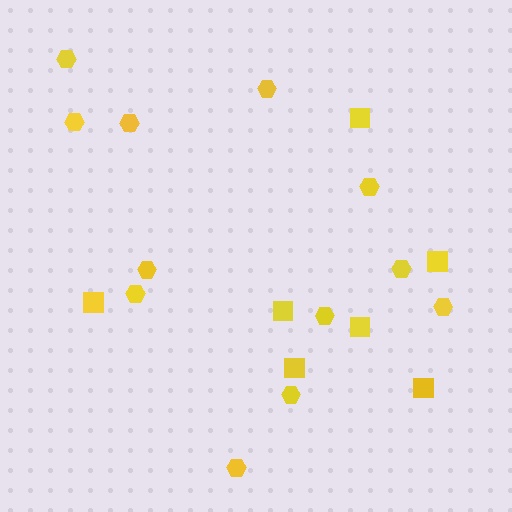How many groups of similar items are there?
There are 2 groups: one group of squares (7) and one group of hexagons (12).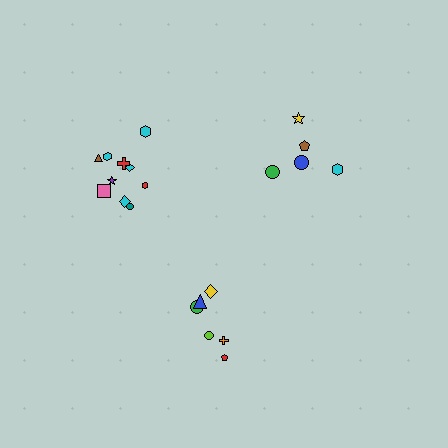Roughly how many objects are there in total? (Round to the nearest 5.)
Roughly 20 objects in total.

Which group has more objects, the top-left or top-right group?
The top-left group.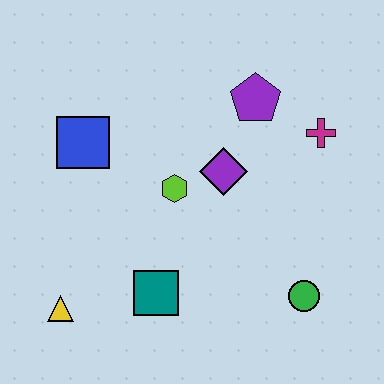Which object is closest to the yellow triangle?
The teal square is closest to the yellow triangle.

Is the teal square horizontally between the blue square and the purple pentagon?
Yes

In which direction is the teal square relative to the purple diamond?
The teal square is below the purple diamond.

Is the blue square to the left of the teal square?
Yes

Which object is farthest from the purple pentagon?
The yellow triangle is farthest from the purple pentagon.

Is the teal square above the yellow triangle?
Yes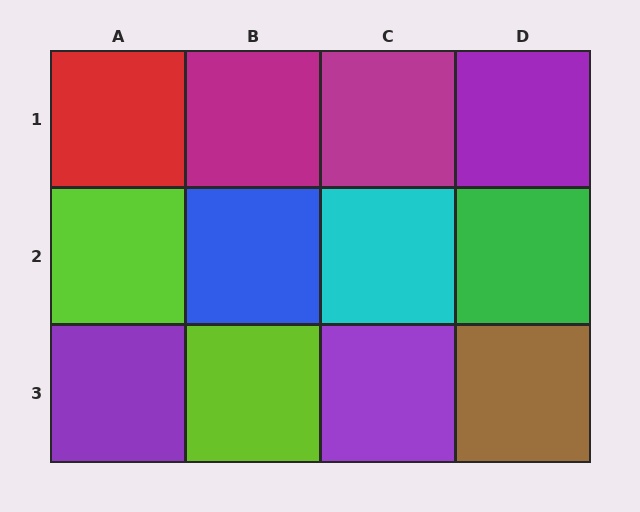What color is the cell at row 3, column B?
Lime.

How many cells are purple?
3 cells are purple.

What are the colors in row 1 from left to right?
Red, magenta, magenta, purple.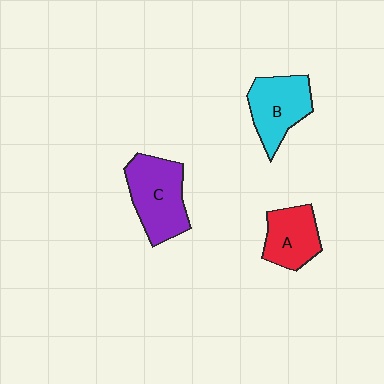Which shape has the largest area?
Shape C (purple).